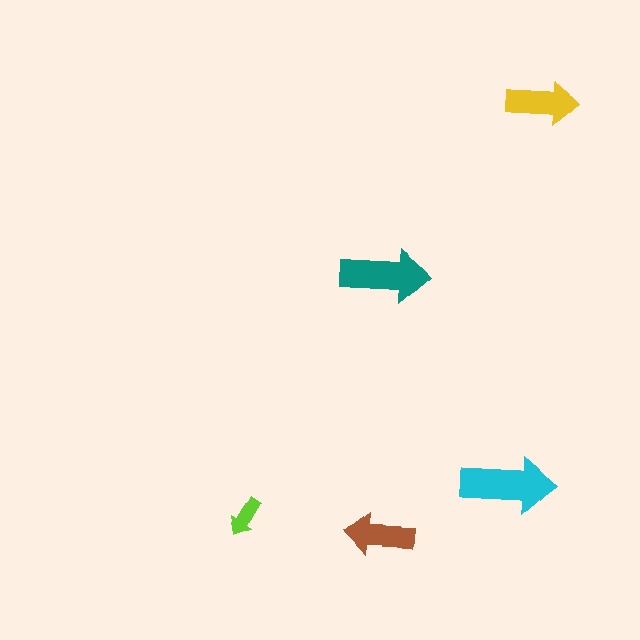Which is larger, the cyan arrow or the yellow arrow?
The cyan one.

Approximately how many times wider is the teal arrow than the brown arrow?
About 1.5 times wider.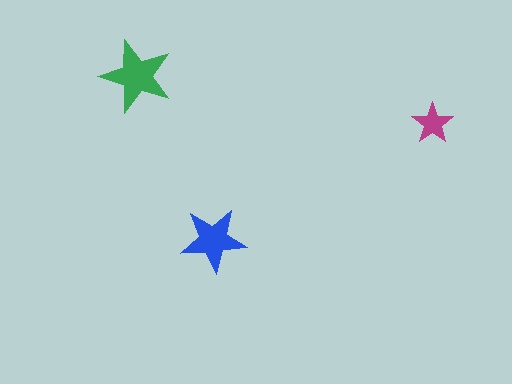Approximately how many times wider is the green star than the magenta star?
About 2 times wider.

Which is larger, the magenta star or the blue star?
The blue one.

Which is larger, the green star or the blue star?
The green one.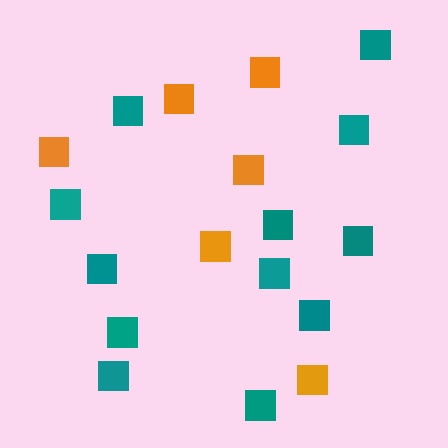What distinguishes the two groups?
There are 2 groups: one group of teal squares (12) and one group of orange squares (6).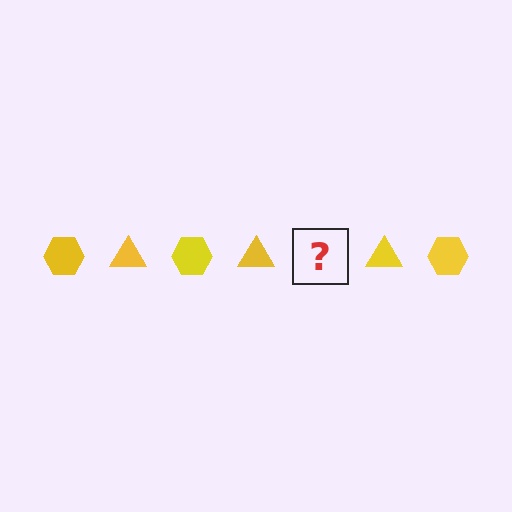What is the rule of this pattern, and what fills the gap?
The rule is that the pattern cycles through hexagon, triangle shapes in yellow. The gap should be filled with a yellow hexagon.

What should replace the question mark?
The question mark should be replaced with a yellow hexagon.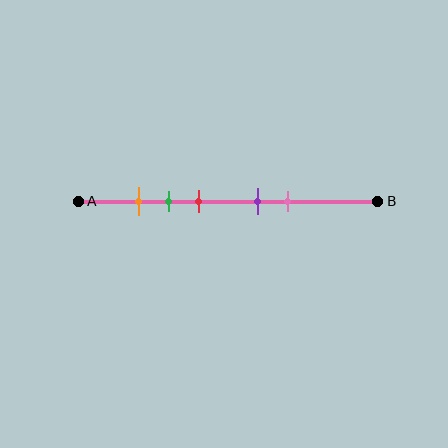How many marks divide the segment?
There are 5 marks dividing the segment.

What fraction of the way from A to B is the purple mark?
The purple mark is approximately 60% (0.6) of the way from A to B.